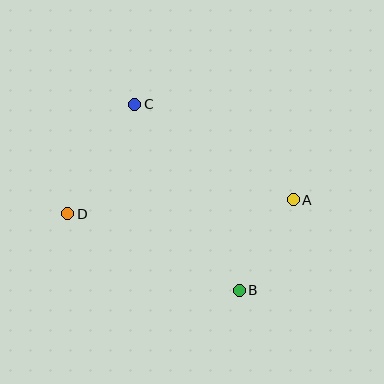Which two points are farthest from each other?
Points A and D are farthest from each other.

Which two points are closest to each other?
Points A and B are closest to each other.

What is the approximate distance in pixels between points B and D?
The distance between B and D is approximately 188 pixels.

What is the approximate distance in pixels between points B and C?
The distance between B and C is approximately 213 pixels.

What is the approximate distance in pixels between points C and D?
The distance between C and D is approximately 129 pixels.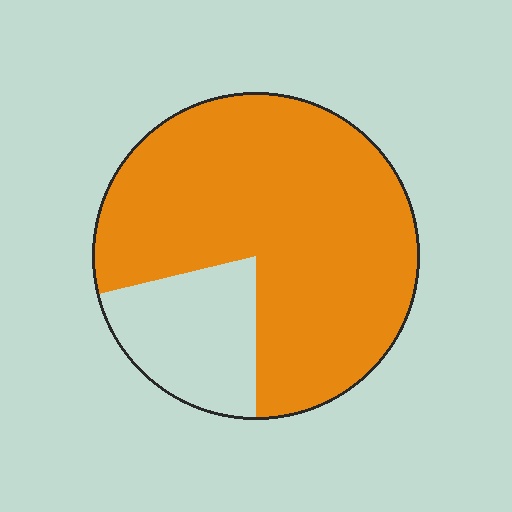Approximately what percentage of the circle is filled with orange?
Approximately 80%.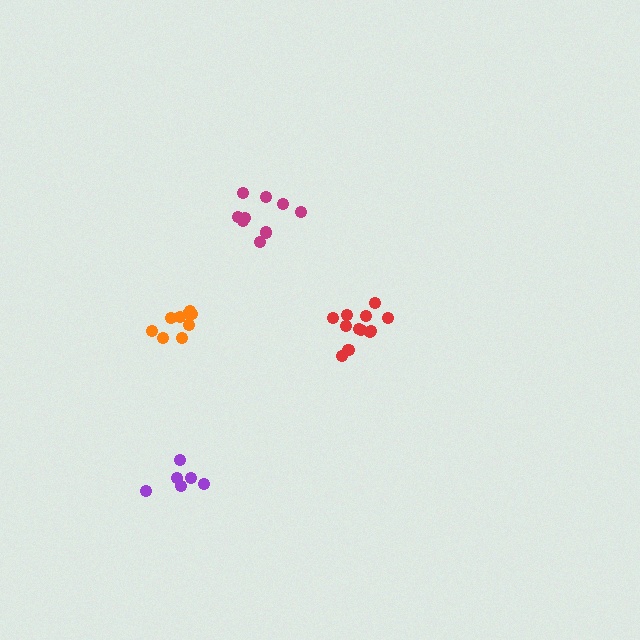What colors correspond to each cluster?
The clusters are colored: magenta, purple, red, orange.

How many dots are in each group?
Group 1: 9 dots, Group 2: 6 dots, Group 3: 12 dots, Group 4: 9 dots (36 total).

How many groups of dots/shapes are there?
There are 4 groups.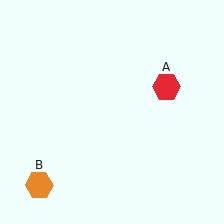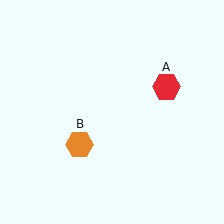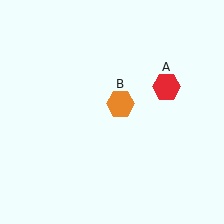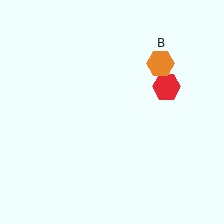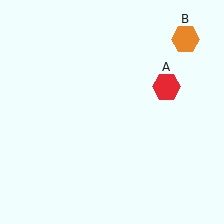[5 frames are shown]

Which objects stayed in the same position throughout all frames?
Red hexagon (object A) remained stationary.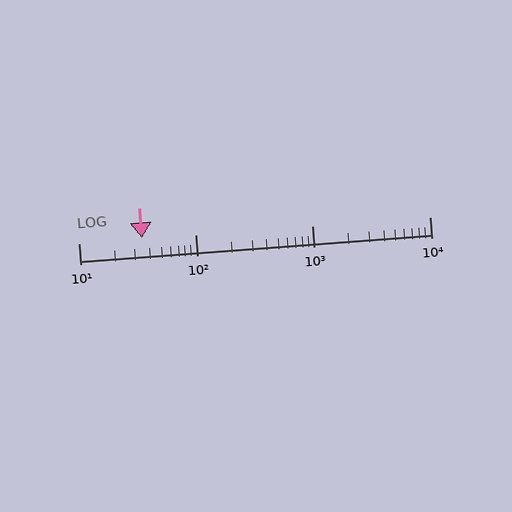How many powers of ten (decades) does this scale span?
The scale spans 3 decades, from 10 to 10000.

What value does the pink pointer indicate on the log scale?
The pointer indicates approximately 35.